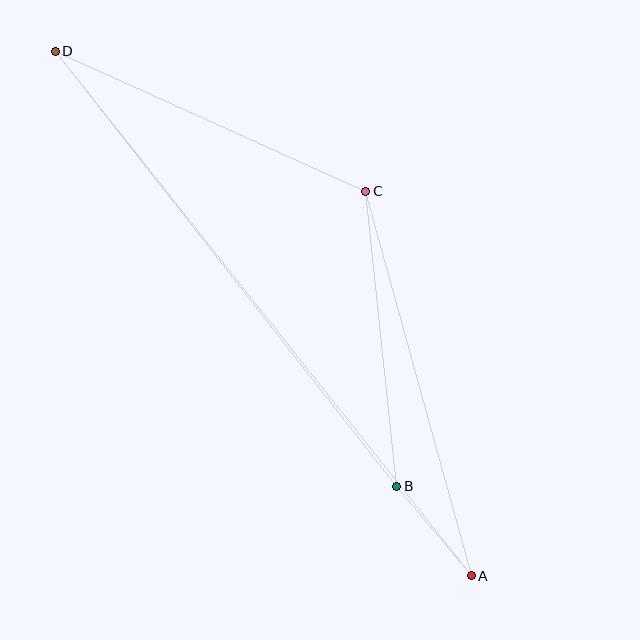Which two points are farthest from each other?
Points A and D are farthest from each other.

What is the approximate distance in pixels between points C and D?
The distance between C and D is approximately 341 pixels.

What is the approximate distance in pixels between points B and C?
The distance between B and C is approximately 296 pixels.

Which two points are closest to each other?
Points A and B are closest to each other.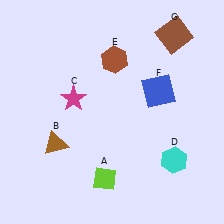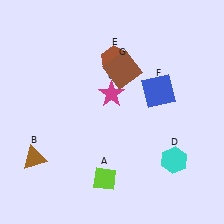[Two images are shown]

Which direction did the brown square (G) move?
The brown square (G) moved left.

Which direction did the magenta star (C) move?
The magenta star (C) moved right.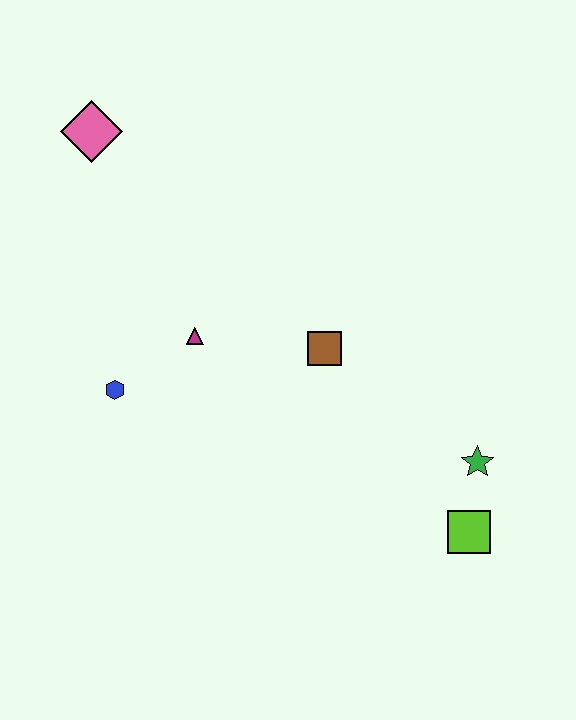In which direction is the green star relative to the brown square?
The green star is to the right of the brown square.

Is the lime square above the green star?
No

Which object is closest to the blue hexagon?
The magenta triangle is closest to the blue hexagon.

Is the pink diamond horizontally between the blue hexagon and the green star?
No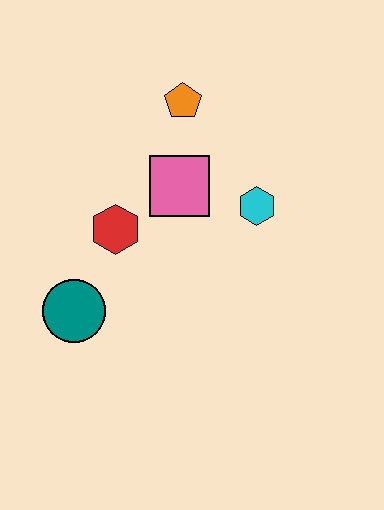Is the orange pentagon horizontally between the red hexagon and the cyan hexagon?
Yes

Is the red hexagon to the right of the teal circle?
Yes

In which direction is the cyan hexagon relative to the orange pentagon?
The cyan hexagon is below the orange pentagon.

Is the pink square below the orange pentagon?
Yes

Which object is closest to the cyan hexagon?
The pink square is closest to the cyan hexagon.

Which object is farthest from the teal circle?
The orange pentagon is farthest from the teal circle.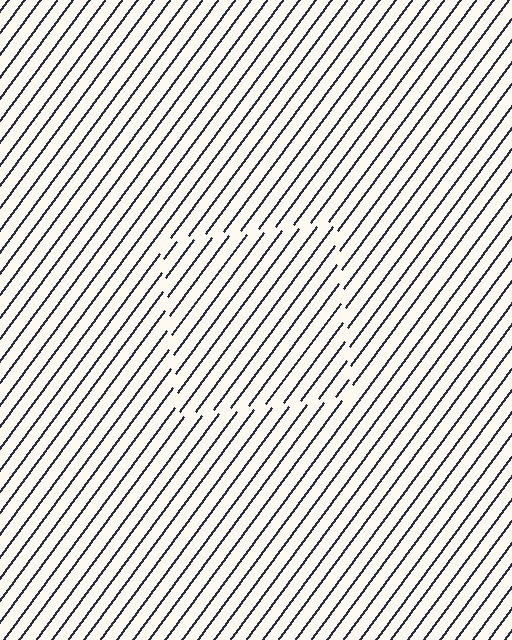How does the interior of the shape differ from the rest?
The interior of the shape contains the same grating, shifted by half a period — the contour is defined by the phase discontinuity where line-ends from the inner and outer gratings abut.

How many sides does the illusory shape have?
4 sides — the line-ends trace a square.